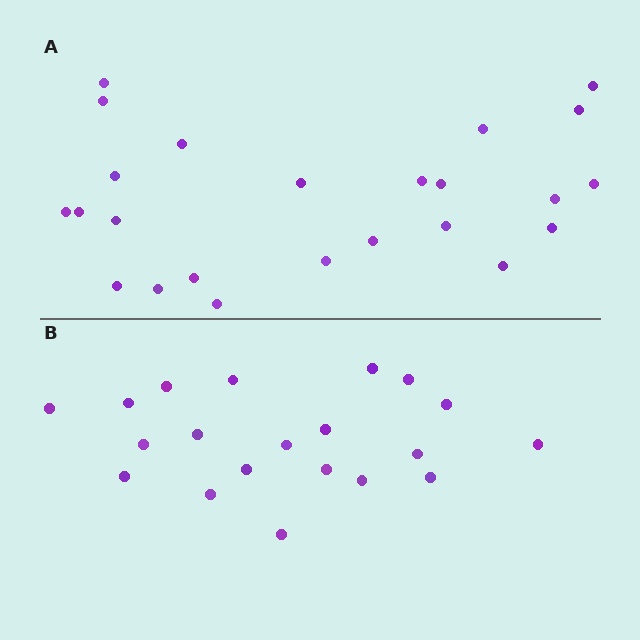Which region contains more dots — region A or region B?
Region A (the top region) has more dots.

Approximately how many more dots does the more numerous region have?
Region A has about 4 more dots than region B.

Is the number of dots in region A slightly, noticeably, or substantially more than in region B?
Region A has only slightly more — the two regions are fairly close. The ratio is roughly 1.2 to 1.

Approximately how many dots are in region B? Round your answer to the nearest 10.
About 20 dots.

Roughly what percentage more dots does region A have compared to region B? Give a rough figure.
About 20% more.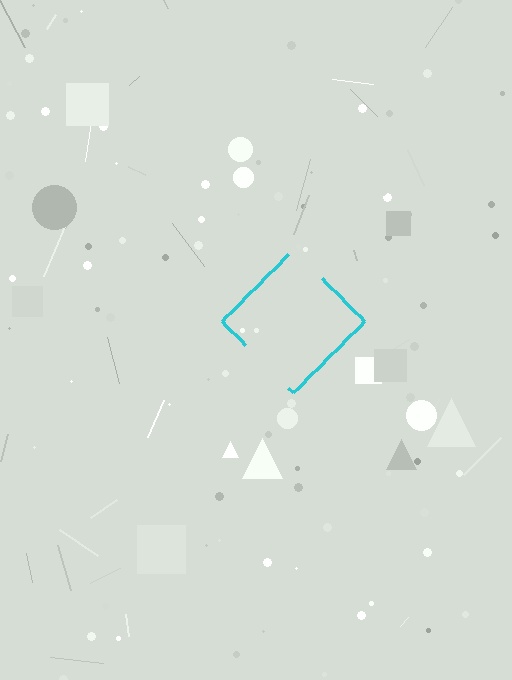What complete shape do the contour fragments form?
The contour fragments form a diamond.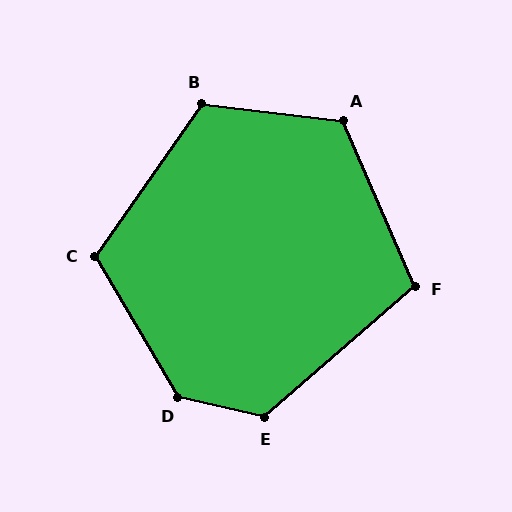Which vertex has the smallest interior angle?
F, at approximately 108 degrees.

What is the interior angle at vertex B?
Approximately 118 degrees (obtuse).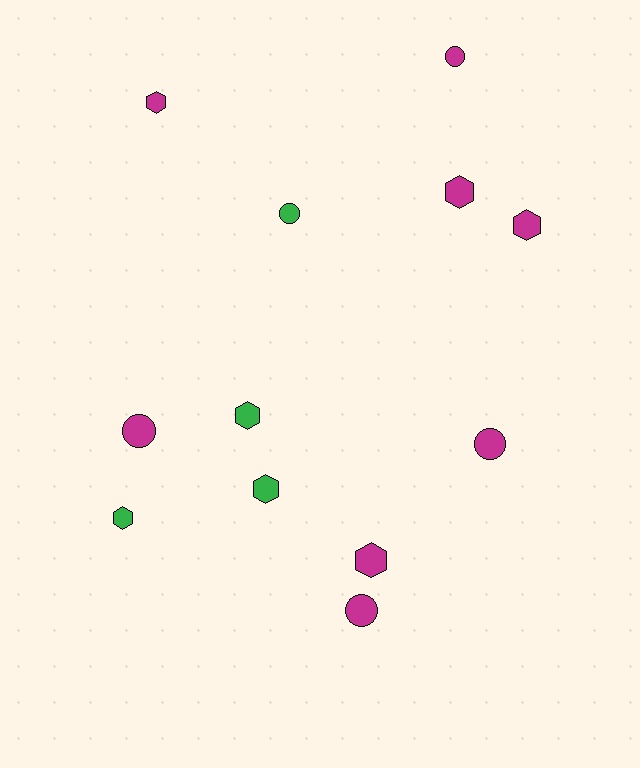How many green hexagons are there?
There are 3 green hexagons.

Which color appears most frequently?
Magenta, with 8 objects.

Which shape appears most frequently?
Hexagon, with 7 objects.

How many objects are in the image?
There are 12 objects.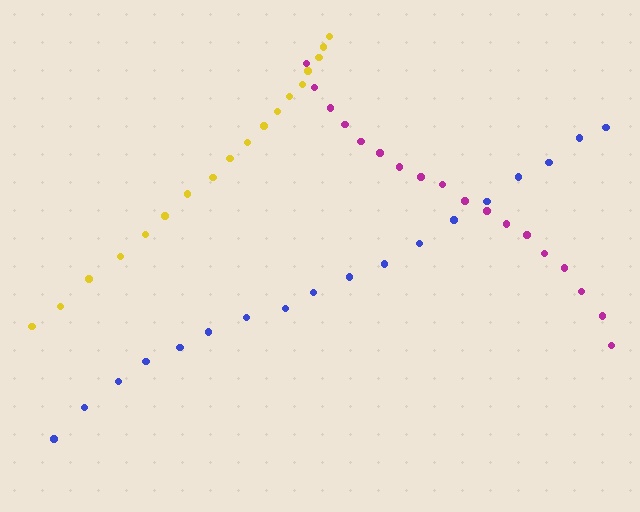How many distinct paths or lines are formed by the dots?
There are 3 distinct paths.